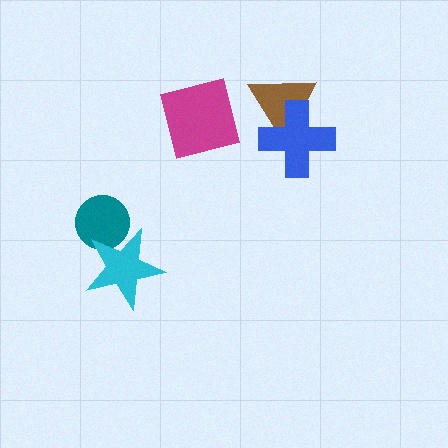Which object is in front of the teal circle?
The cyan star is in front of the teal circle.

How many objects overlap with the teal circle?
1 object overlaps with the teal circle.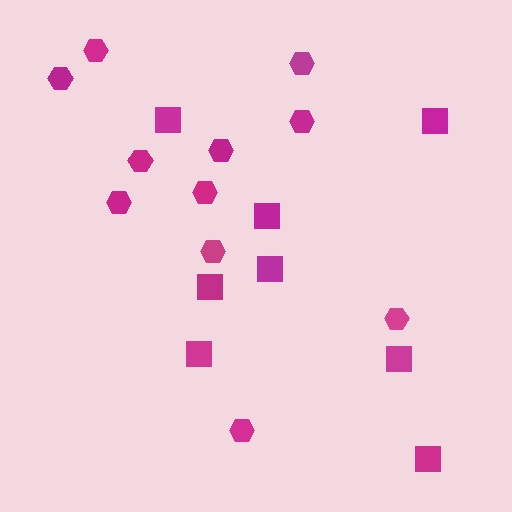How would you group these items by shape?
There are 2 groups: one group of hexagons (11) and one group of squares (8).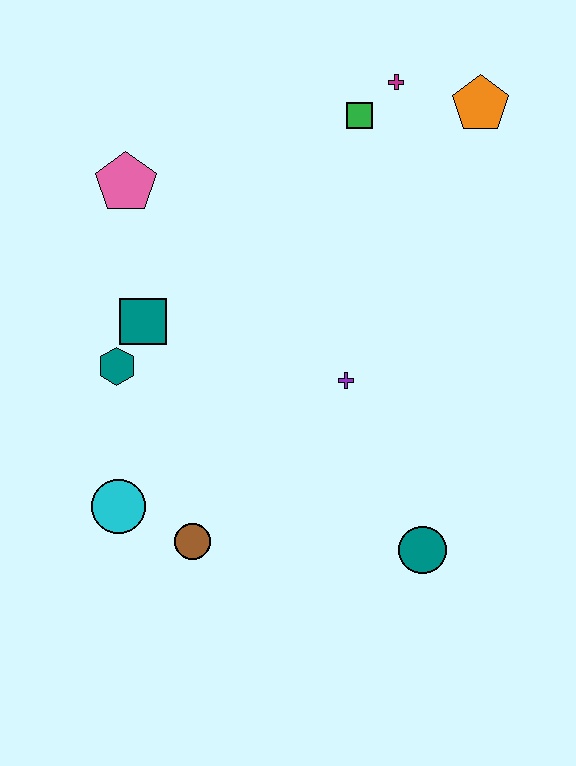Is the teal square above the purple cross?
Yes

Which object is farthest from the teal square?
The orange pentagon is farthest from the teal square.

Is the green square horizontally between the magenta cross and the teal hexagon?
Yes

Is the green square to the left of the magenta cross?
Yes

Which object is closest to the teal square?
The teal hexagon is closest to the teal square.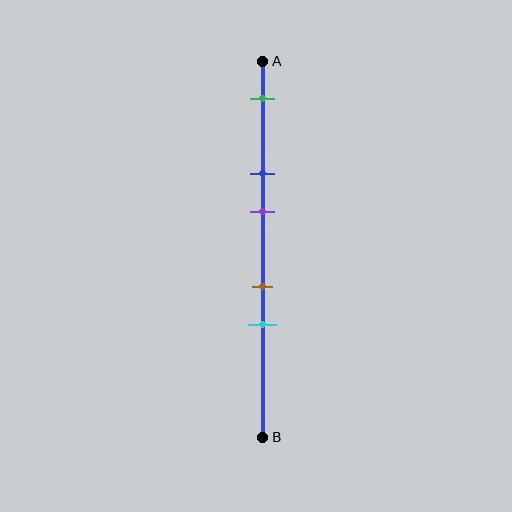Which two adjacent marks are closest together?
The brown and cyan marks are the closest adjacent pair.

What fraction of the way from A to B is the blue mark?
The blue mark is approximately 30% (0.3) of the way from A to B.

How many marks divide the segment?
There are 5 marks dividing the segment.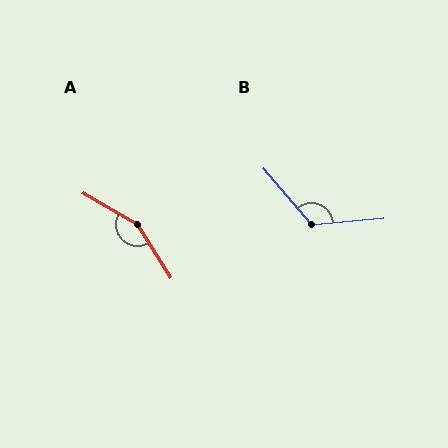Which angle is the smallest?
B, at approximately 126 degrees.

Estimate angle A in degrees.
Approximately 152 degrees.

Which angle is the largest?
A, at approximately 152 degrees.